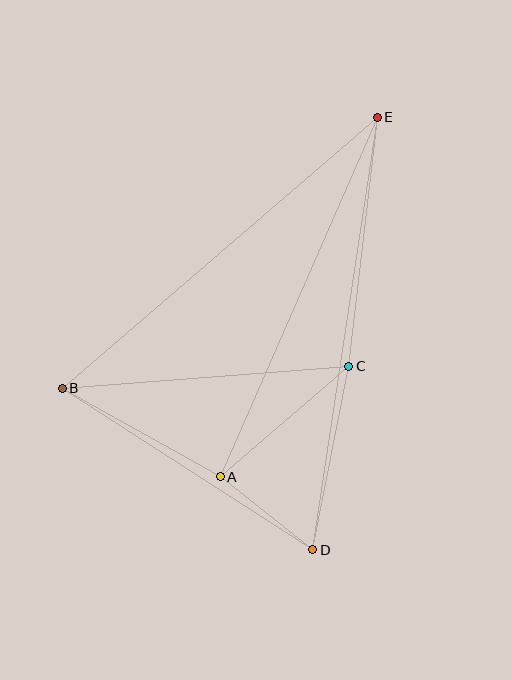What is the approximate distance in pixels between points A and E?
The distance between A and E is approximately 392 pixels.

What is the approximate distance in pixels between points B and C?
The distance between B and C is approximately 288 pixels.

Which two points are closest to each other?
Points A and D are closest to each other.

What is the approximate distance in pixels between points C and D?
The distance between C and D is approximately 188 pixels.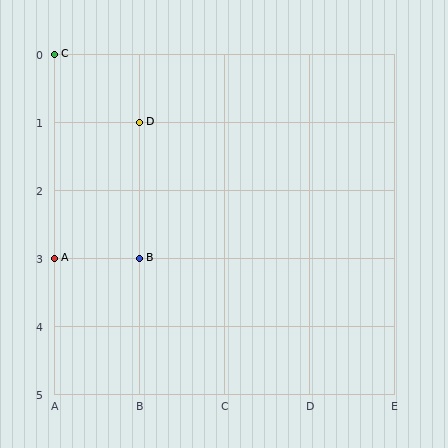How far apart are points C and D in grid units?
Points C and D are 1 column and 1 row apart (about 1.4 grid units diagonally).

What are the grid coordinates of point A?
Point A is at grid coordinates (A, 3).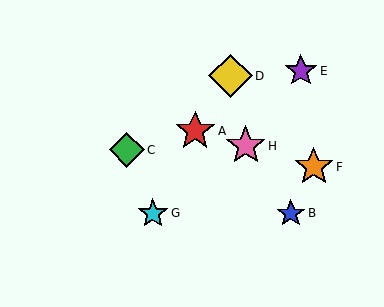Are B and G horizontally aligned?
Yes, both are at y≈213.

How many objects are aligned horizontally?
2 objects (B, G) are aligned horizontally.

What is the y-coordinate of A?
Object A is at y≈131.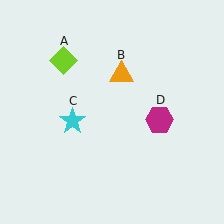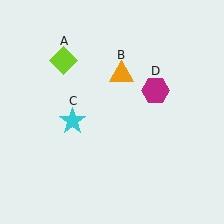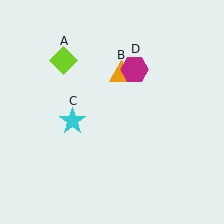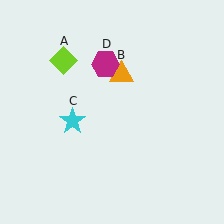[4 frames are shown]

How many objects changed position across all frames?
1 object changed position: magenta hexagon (object D).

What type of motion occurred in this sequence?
The magenta hexagon (object D) rotated counterclockwise around the center of the scene.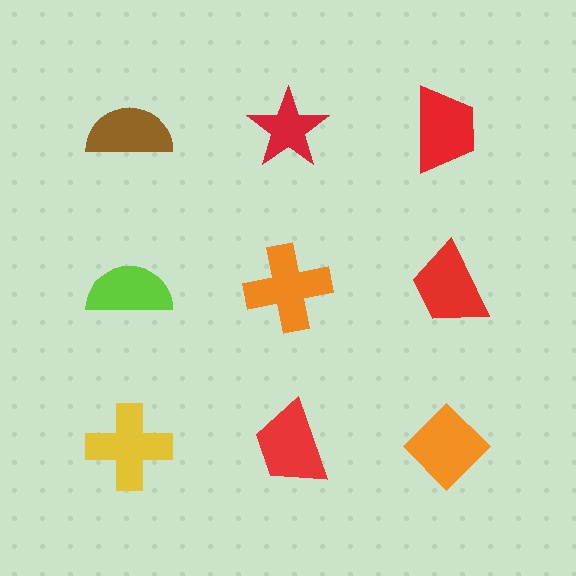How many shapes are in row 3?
3 shapes.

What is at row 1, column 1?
A brown semicircle.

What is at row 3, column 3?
An orange diamond.